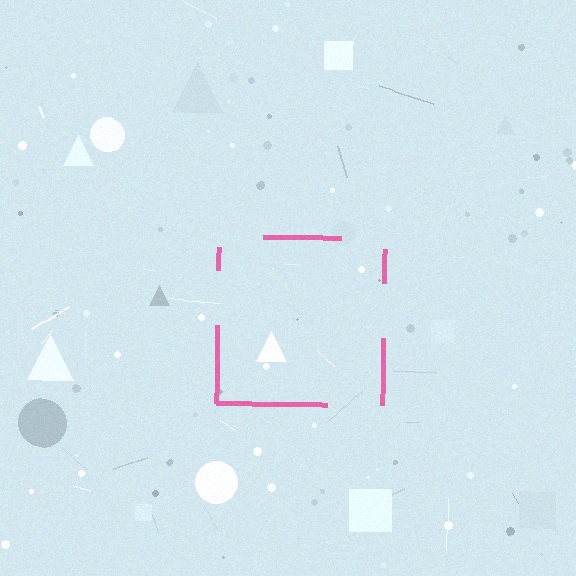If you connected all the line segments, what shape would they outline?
They would outline a square.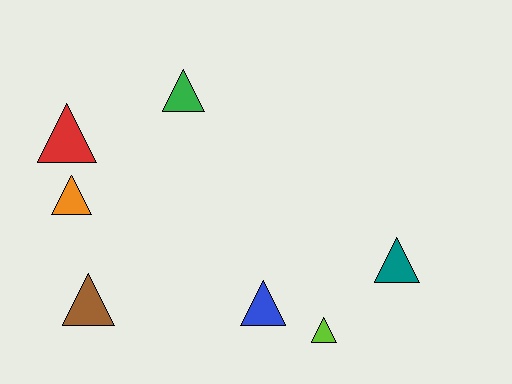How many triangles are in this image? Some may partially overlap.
There are 7 triangles.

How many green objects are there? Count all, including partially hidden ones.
There is 1 green object.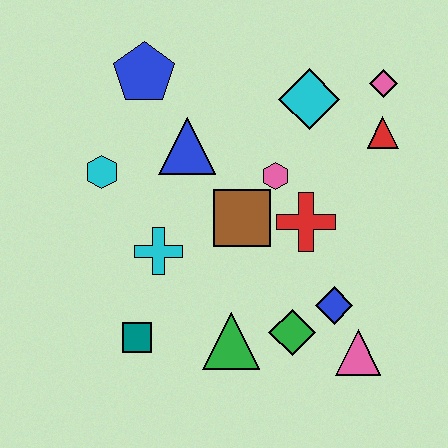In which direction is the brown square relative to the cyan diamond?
The brown square is below the cyan diamond.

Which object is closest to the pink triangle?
The blue diamond is closest to the pink triangle.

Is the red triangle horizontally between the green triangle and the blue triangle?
No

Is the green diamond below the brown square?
Yes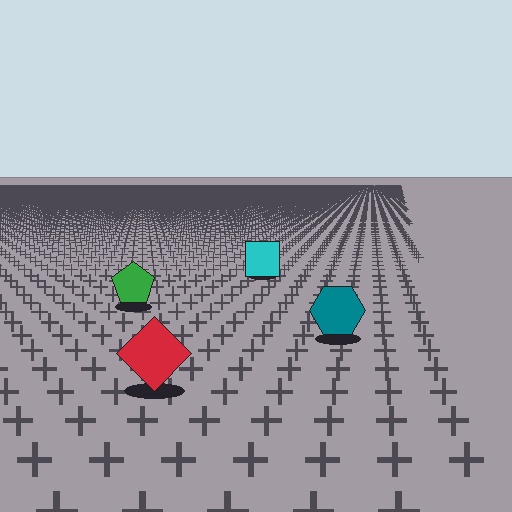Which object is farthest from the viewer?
The cyan square is farthest from the viewer. It appears smaller and the ground texture around it is denser.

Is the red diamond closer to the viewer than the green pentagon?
Yes. The red diamond is closer — you can tell from the texture gradient: the ground texture is coarser near it.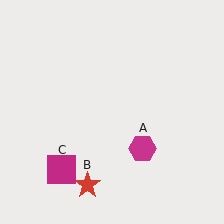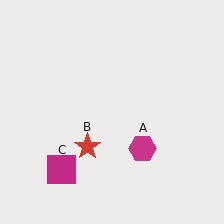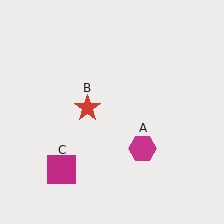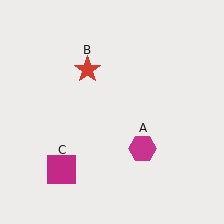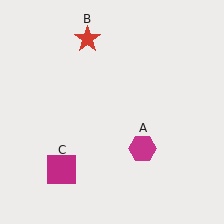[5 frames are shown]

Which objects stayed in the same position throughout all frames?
Magenta hexagon (object A) and magenta square (object C) remained stationary.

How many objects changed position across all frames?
1 object changed position: red star (object B).